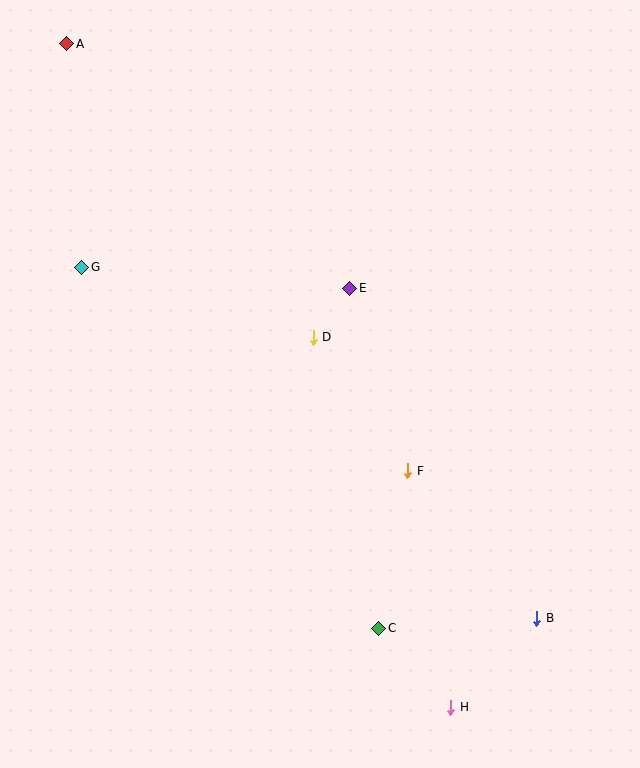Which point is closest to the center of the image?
Point D at (313, 337) is closest to the center.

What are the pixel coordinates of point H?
Point H is at (451, 707).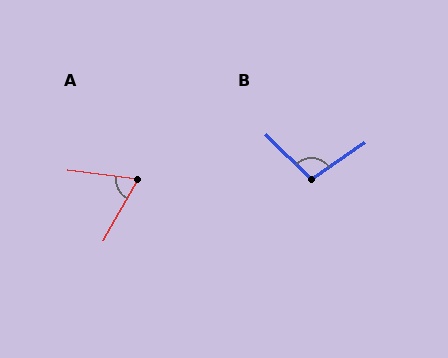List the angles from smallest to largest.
A (68°), B (101°).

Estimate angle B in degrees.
Approximately 101 degrees.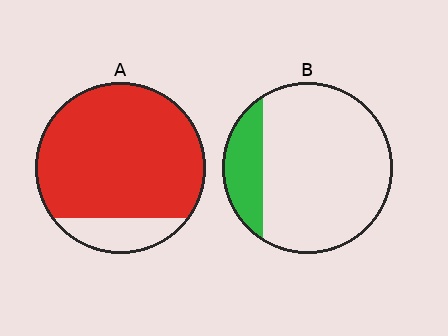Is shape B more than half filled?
No.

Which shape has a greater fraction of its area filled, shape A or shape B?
Shape A.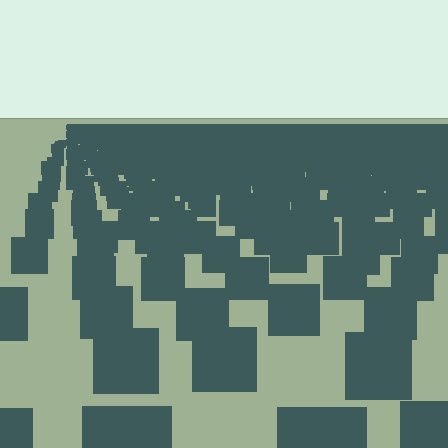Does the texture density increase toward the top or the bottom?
Density increases toward the top.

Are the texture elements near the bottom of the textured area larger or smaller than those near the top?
Larger. Near the bottom, elements are closer to the viewer and appear at a bigger on-screen size.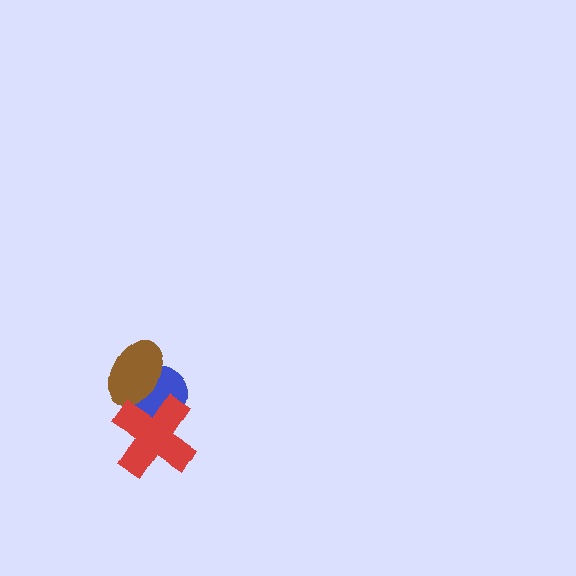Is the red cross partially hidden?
No, no other shape covers it.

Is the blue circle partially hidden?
Yes, it is partially covered by another shape.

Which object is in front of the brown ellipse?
The red cross is in front of the brown ellipse.